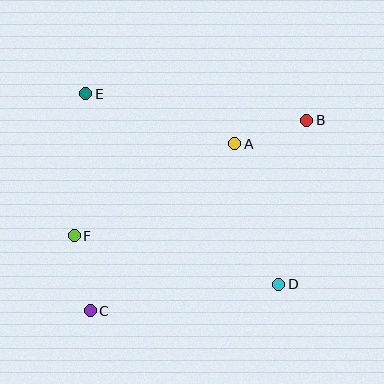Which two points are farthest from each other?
Points B and C are farthest from each other.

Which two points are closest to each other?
Points A and B are closest to each other.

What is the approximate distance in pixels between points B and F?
The distance between B and F is approximately 259 pixels.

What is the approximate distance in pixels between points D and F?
The distance between D and F is approximately 210 pixels.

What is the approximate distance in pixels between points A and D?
The distance between A and D is approximately 147 pixels.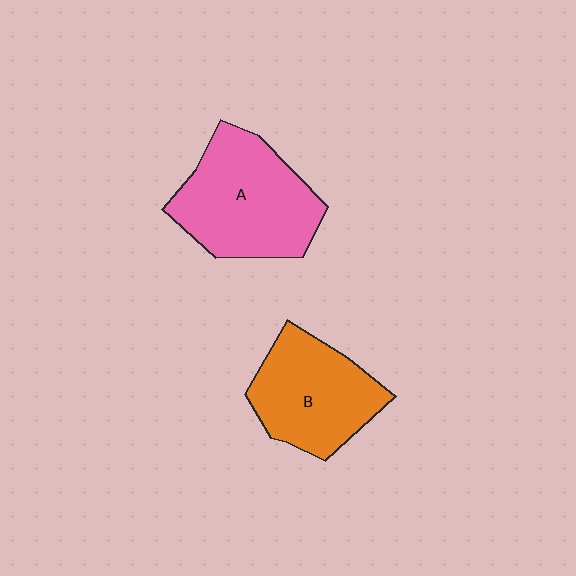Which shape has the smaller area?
Shape B (orange).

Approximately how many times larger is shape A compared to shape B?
Approximately 1.2 times.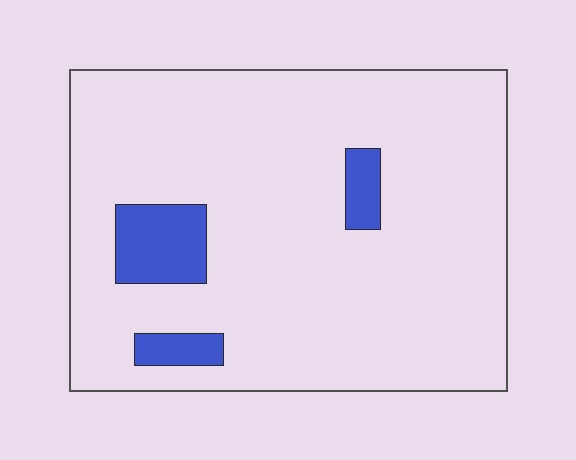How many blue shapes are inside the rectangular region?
3.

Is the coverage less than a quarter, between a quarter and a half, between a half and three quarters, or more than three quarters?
Less than a quarter.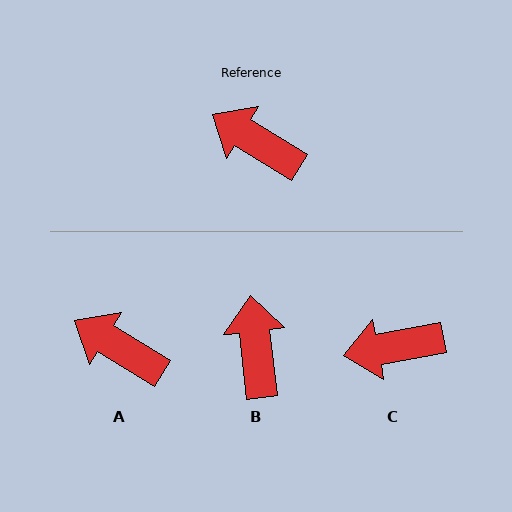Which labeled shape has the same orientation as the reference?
A.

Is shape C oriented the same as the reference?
No, it is off by about 42 degrees.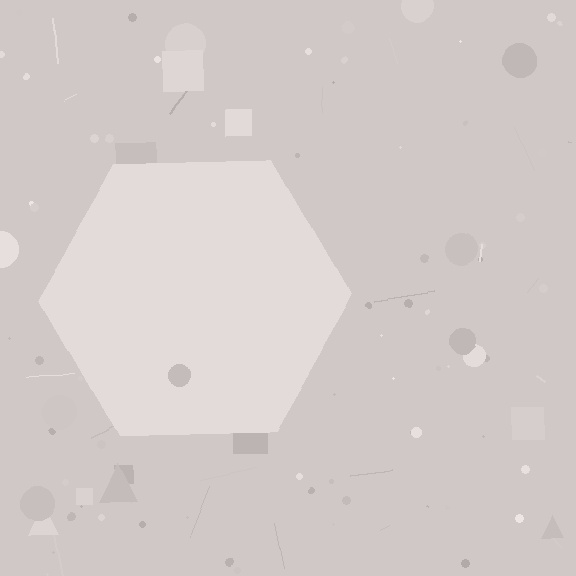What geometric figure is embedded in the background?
A hexagon is embedded in the background.